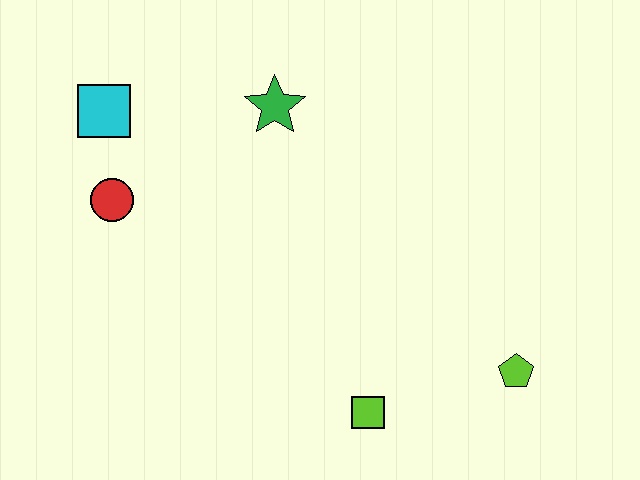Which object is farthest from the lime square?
The cyan square is farthest from the lime square.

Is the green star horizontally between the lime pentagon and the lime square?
No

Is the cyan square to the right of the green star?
No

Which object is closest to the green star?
The cyan square is closest to the green star.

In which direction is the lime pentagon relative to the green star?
The lime pentagon is below the green star.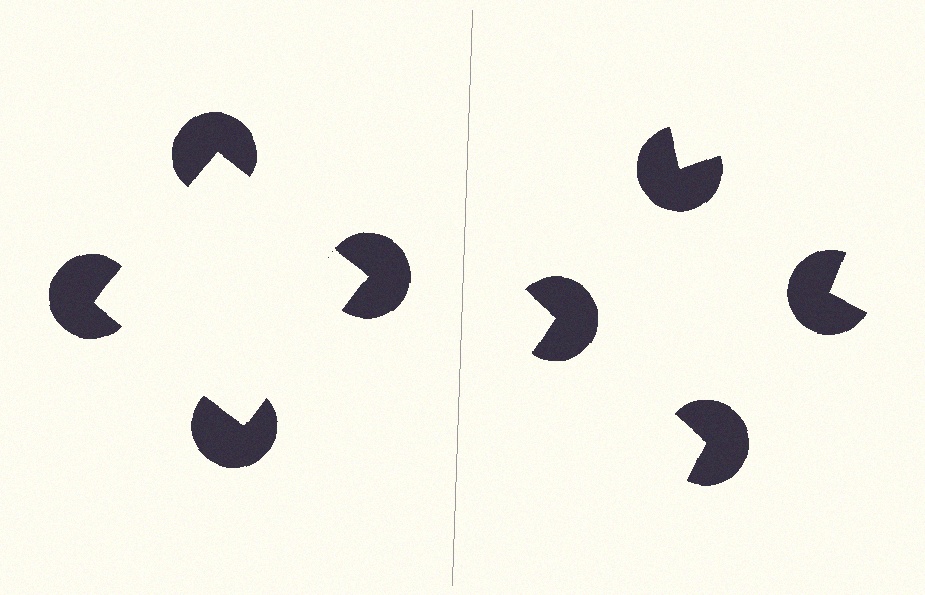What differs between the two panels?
The pac-man discs are positioned identically on both sides; only the wedge orientations differ. On the left they align to a square; on the right they are misaligned.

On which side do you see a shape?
An illusory square appears on the left side. On the right side the wedge cuts are rotated, so no coherent shape forms.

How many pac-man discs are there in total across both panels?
8 — 4 on each side.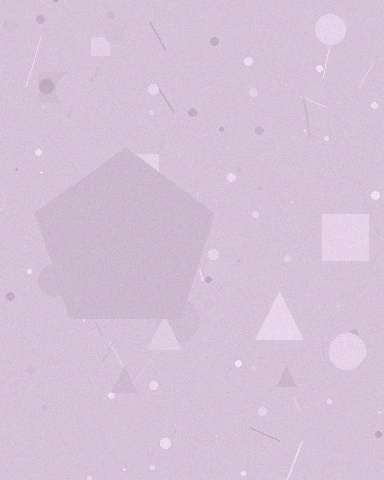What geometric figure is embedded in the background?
A pentagon is embedded in the background.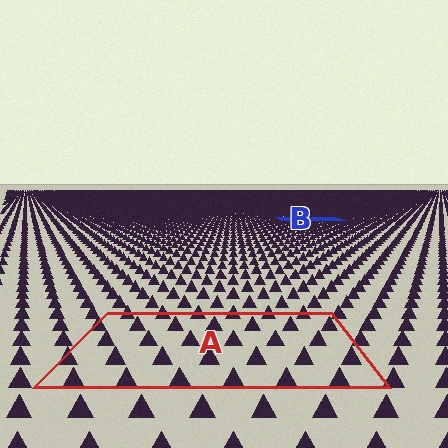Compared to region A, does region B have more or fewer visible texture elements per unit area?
Region B has more texture elements per unit area — they are packed more densely because it is farther away.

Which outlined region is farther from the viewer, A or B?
Region B is farther from the viewer — the texture elements inside it appear smaller and more densely packed.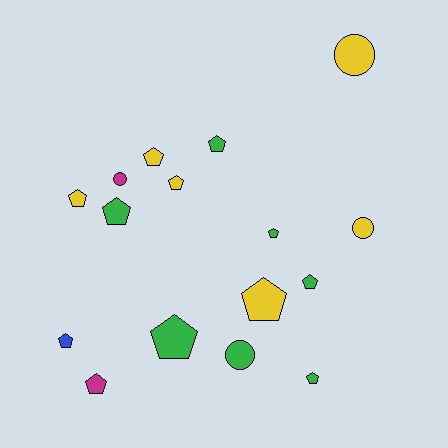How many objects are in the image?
There are 16 objects.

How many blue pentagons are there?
There is 1 blue pentagon.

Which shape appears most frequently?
Pentagon, with 12 objects.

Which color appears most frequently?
Green, with 7 objects.